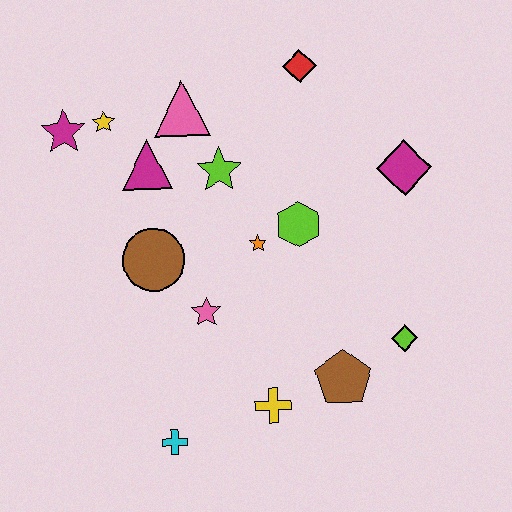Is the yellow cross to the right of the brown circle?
Yes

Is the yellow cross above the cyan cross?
Yes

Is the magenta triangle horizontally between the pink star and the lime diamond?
No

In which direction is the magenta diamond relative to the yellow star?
The magenta diamond is to the right of the yellow star.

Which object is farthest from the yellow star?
The lime diamond is farthest from the yellow star.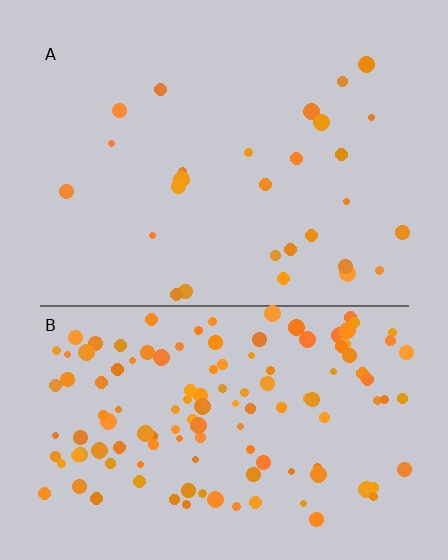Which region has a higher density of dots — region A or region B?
B (the bottom).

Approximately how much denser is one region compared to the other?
Approximately 4.6× — region B over region A.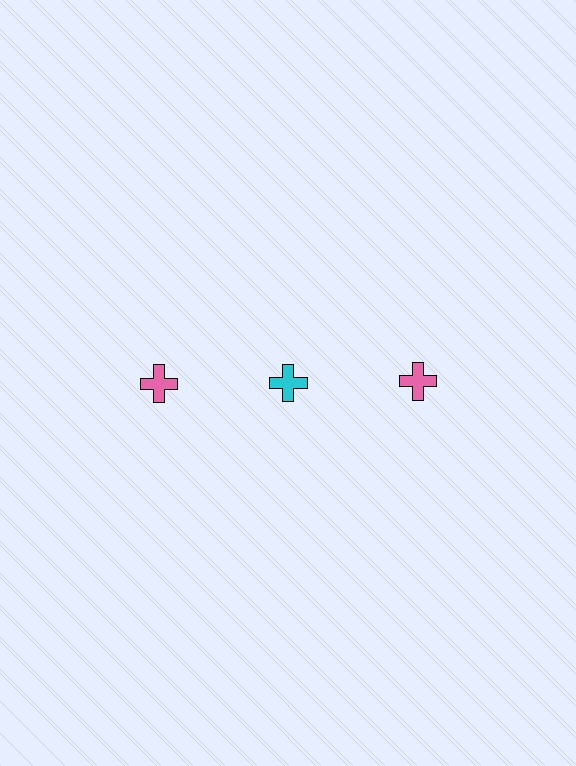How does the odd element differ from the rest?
It has a different color: cyan instead of pink.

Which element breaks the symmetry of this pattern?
The cyan cross in the top row, second from left column breaks the symmetry. All other shapes are pink crosses.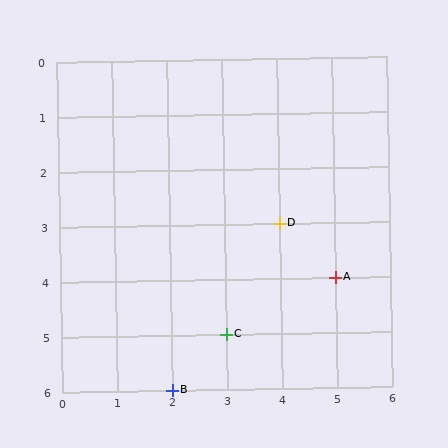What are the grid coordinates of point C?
Point C is at grid coordinates (3, 5).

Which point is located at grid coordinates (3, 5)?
Point C is at (3, 5).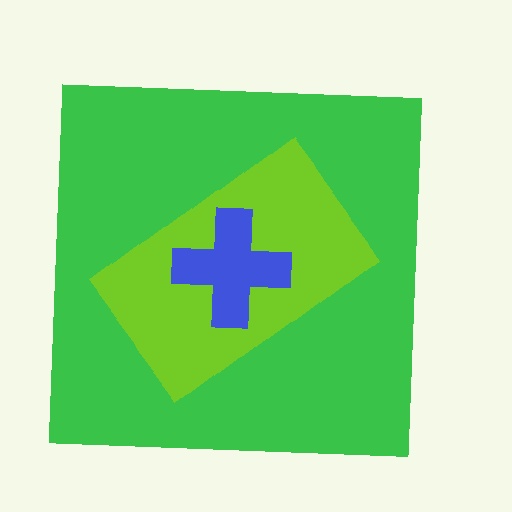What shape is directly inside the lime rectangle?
The blue cross.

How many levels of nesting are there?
3.